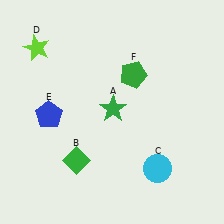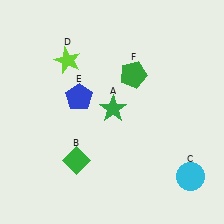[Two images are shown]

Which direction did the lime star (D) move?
The lime star (D) moved right.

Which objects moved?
The objects that moved are: the cyan circle (C), the lime star (D), the blue pentagon (E).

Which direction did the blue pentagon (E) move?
The blue pentagon (E) moved right.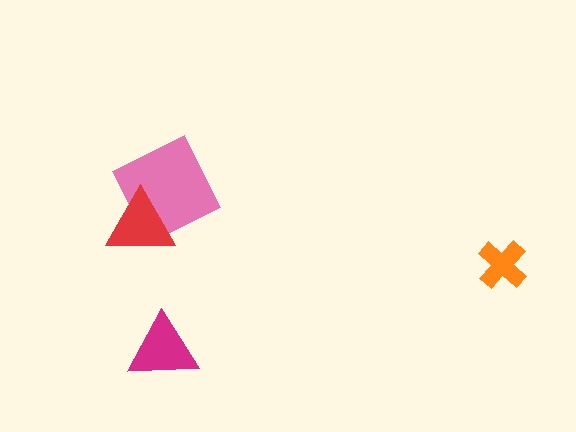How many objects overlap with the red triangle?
1 object overlaps with the red triangle.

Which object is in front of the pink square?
The red triangle is in front of the pink square.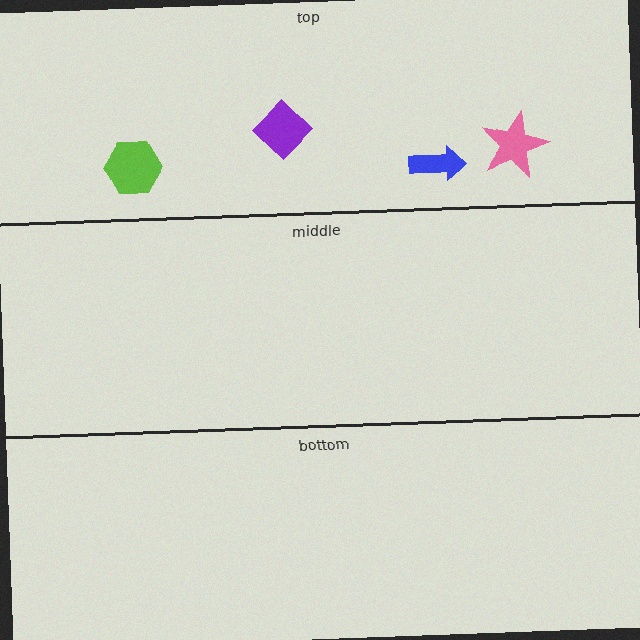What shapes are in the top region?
The pink star, the blue arrow, the purple diamond, the lime hexagon.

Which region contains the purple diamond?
The top region.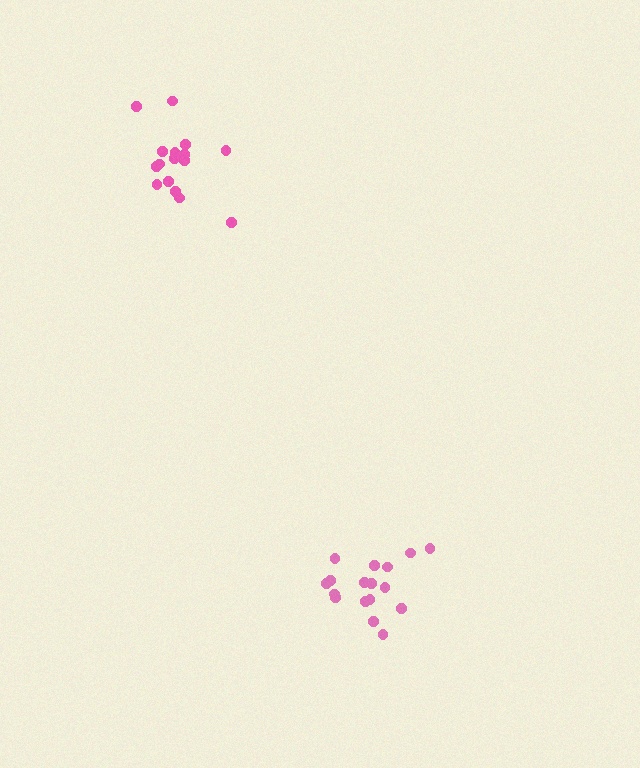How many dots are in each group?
Group 1: 16 dots, Group 2: 17 dots (33 total).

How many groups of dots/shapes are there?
There are 2 groups.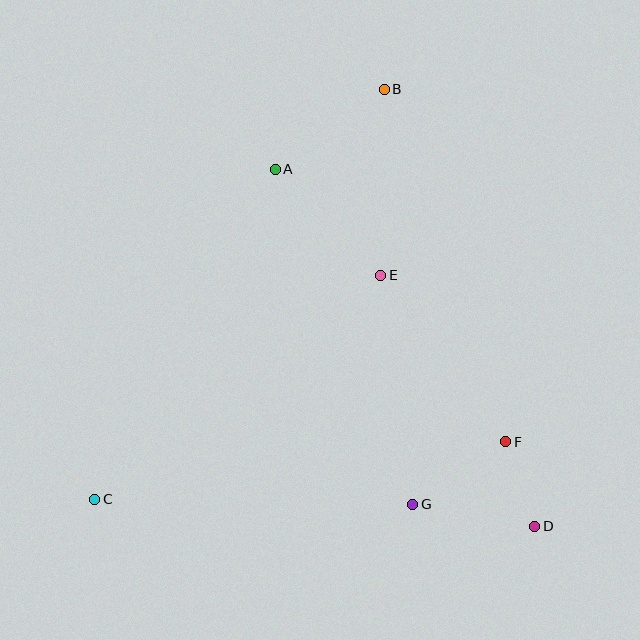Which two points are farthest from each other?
Points B and C are farthest from each other.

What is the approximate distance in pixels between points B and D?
The distance between B and D is approximately 462 pixels.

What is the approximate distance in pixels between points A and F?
The distance between A and F is approximately 357 pixels.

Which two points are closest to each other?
Points D and F are closest to each other.